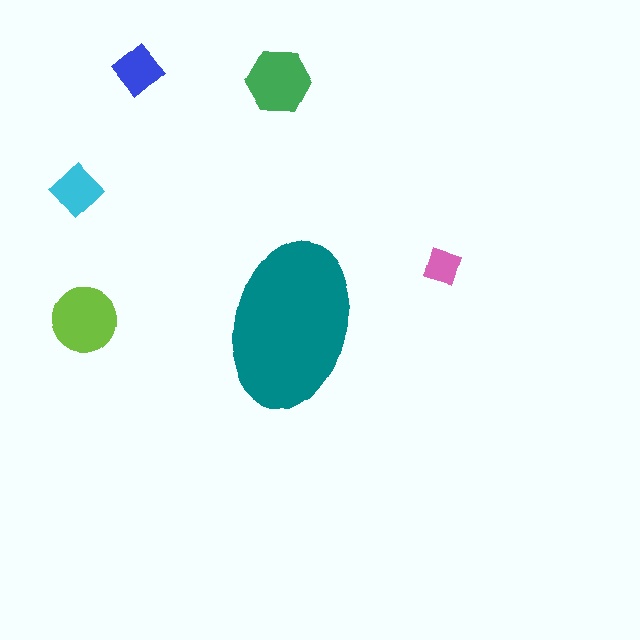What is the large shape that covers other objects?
A teal ellipse.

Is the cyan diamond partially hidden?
No, the cyan diamond is fully visible.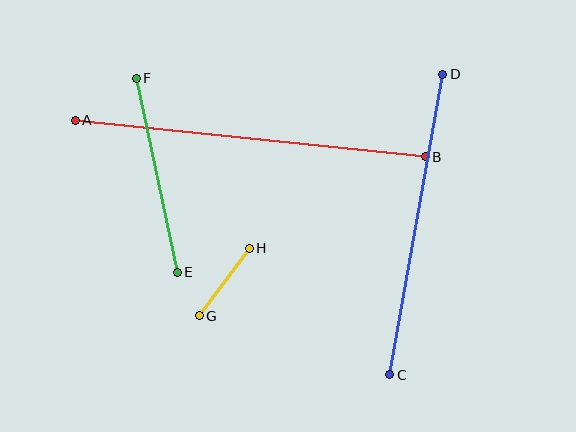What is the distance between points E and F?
The distance is approximately 198 pixels.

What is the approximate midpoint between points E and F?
The midpoint is at approximately (157, 175) pixels.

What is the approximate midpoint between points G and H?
The midpoint is at approximately (224, 282) pixels.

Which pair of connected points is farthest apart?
Points A and B are farthest apart.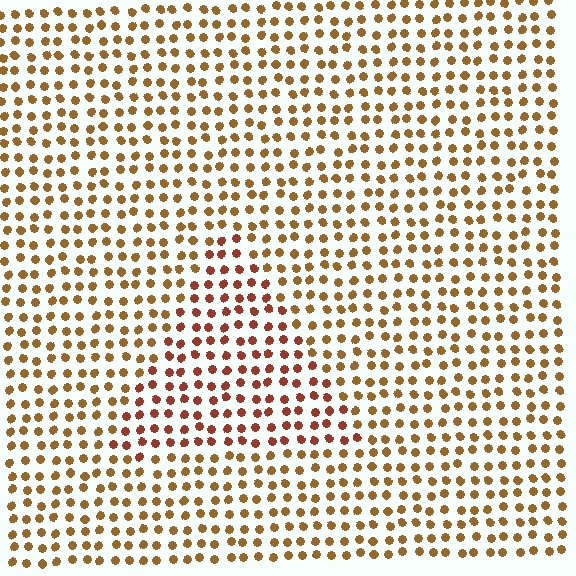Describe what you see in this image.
The image is filled with small brown elements in a uniform arrangement. A triangle-shaped region is visible where the elements are tinted to a slightly different hue, forming a subtle color boundary.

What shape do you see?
I see a triangle.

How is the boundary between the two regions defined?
The boundary is defined purely by a slight shift in hue (about 26 degrees). Spacing, size, and orientation are identical on both sides.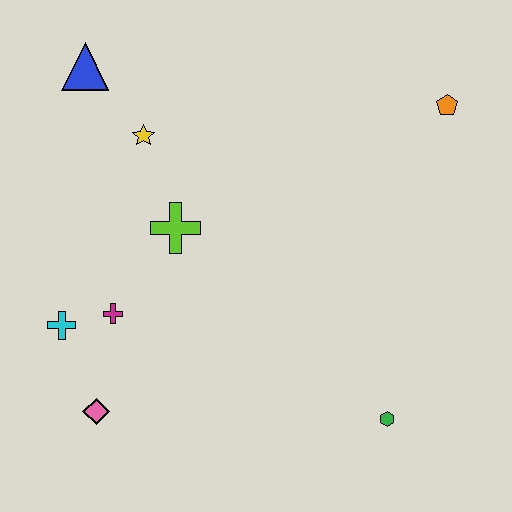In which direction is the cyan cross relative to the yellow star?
The cyan cross is below the yellow star.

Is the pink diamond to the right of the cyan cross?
Yes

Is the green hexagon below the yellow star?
Yes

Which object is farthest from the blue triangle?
The green hexagon is farthest from the blue triangle.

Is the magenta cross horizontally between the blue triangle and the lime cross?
Yes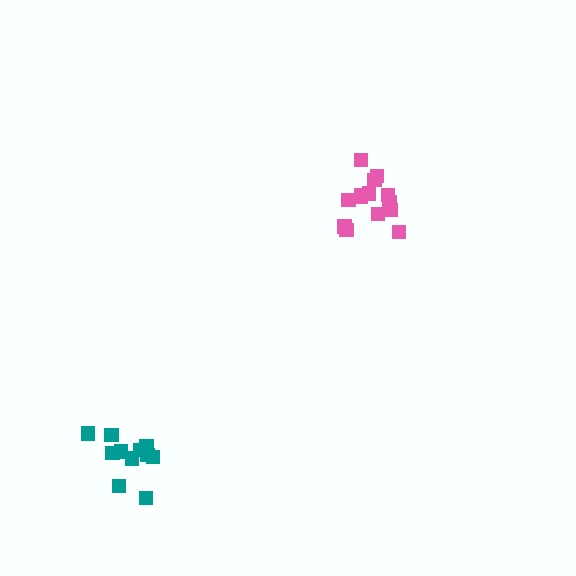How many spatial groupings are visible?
There are 2 spatial groupings.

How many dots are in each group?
Group 1: 11 dots, Group 2: 14 dots (25 total).